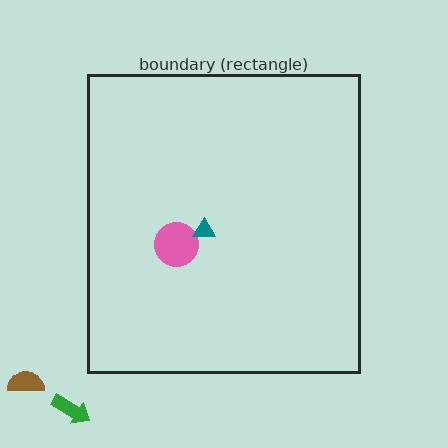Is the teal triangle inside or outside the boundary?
Inside.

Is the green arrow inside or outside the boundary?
Outside.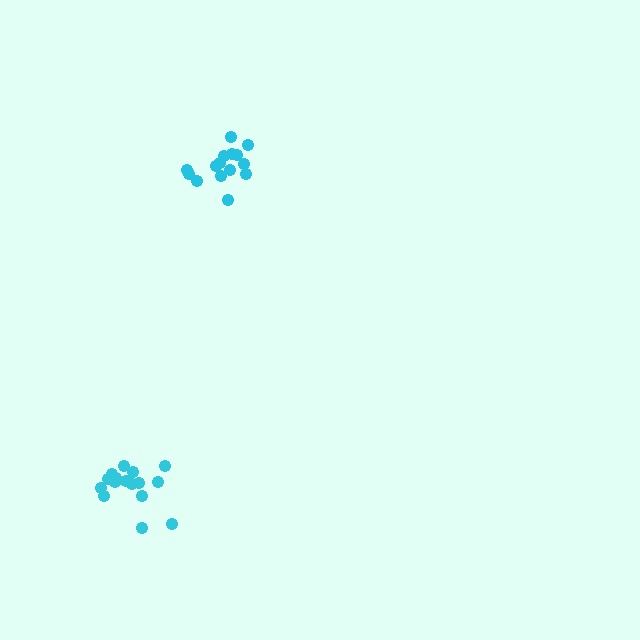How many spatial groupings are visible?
There are 2 spatial groupings.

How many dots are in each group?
Group 1: 17 dots, Group 2: 15 dots (32 total).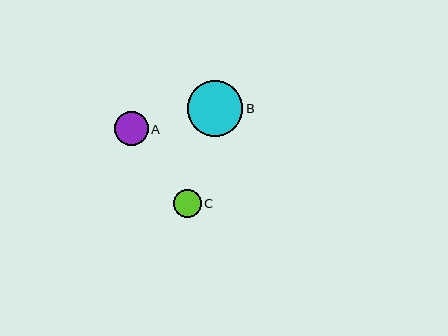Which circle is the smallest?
Circle C is the smallest with a size of approximately 28 pixels.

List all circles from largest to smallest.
From largest to smallest: B, A, C.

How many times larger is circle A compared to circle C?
Circle A is approximately 1.2 times the size of circle C.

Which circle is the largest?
Circle B is the largest with a size of approximately 55 pixels.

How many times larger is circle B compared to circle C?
Circle B is approximately 2.0 times the size of circle C.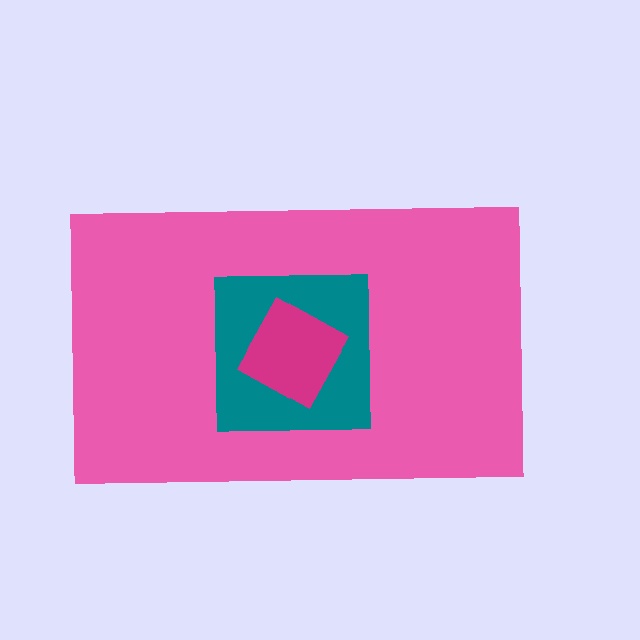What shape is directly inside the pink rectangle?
The teal square.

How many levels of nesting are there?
3.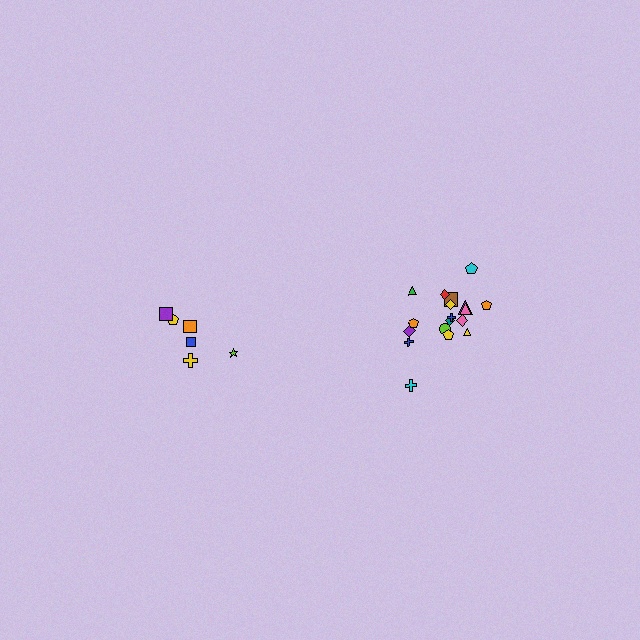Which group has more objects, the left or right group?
The right group.